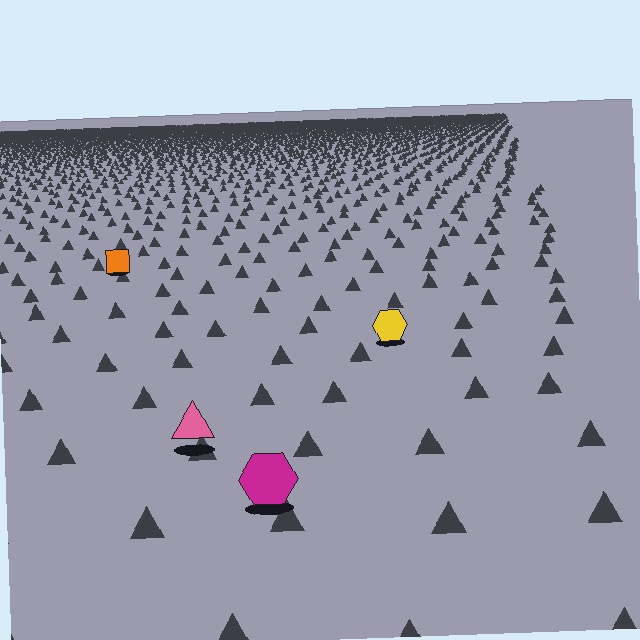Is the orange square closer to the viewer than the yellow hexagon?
No. The yellow hexagon is closer — you can tell from the texture gradient: the ground texture is coarser near it.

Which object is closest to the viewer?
The magenta hexagon is closest. The texture marks near it are larger and more spread out.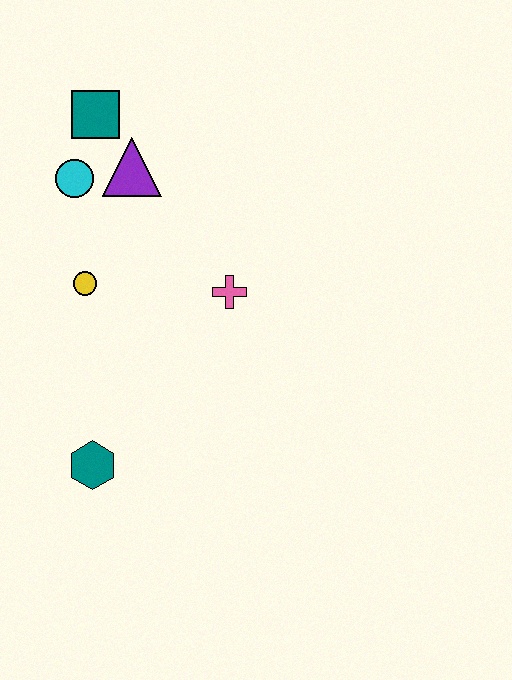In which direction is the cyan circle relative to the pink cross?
The cyan circle is to the left of the pink cross.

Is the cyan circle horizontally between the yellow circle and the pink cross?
No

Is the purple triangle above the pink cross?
Yes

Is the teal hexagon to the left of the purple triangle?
Yes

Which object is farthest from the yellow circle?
The teal hexagon is farthest from the yellow circle.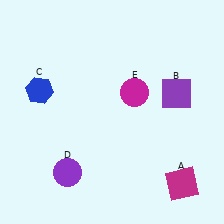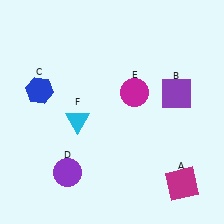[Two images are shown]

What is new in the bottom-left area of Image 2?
A cyan triangle (F) was added in the bottom-left area of Image 2.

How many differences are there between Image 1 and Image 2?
There is 1 difference between the two images.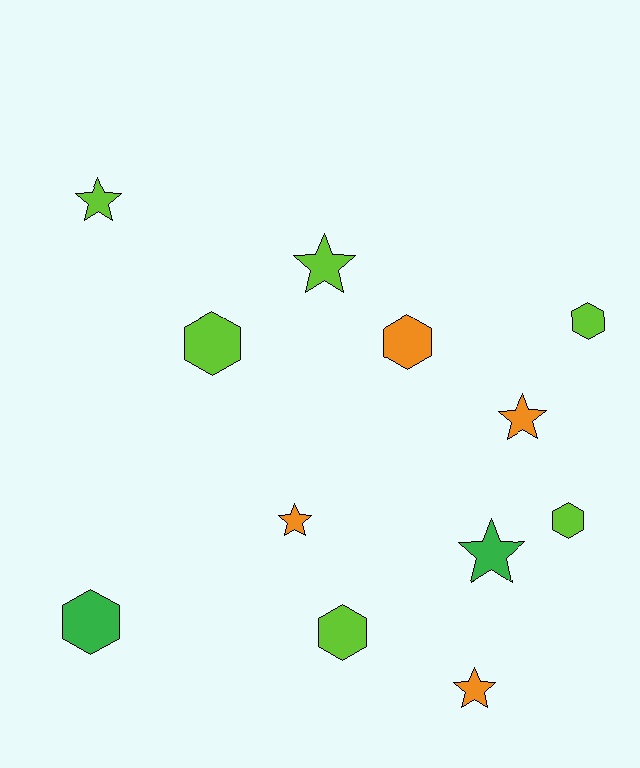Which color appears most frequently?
Lime, with 6 objects.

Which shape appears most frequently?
Hexagon, with 6 objects.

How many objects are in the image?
There are 12 objects.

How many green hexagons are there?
There is 1 green hexagon.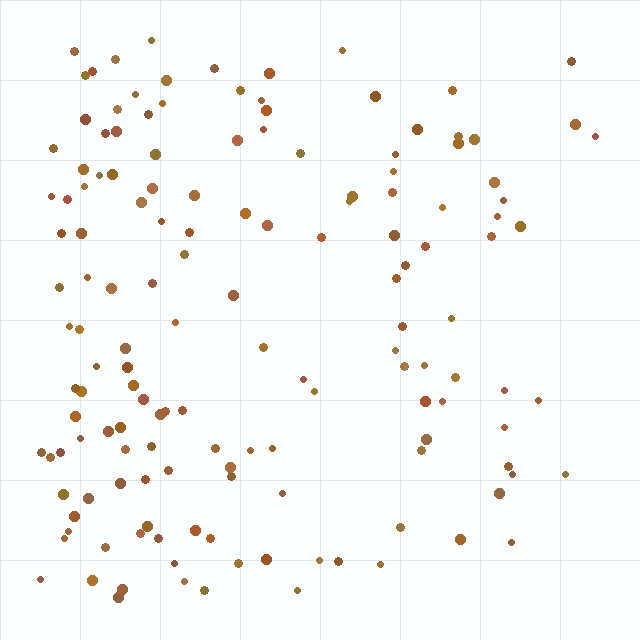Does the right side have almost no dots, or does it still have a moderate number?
Still a moderate number, just noticeably fewer than the left.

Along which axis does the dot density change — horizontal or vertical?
Horizontal.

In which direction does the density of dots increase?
From right to left, with the left side densest.